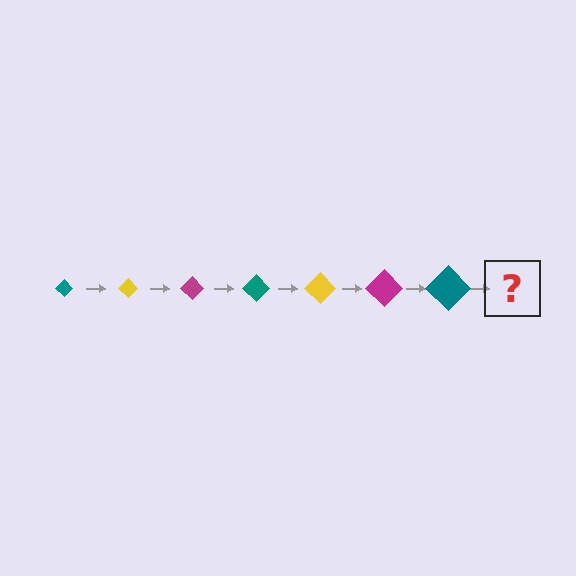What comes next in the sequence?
The next element should be a yellow diamond, larger than the previous one.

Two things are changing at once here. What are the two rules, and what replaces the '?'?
The two rules are that the diamond grows larger each step and the color cycles through teal, yellow, and magenta. The '?' should be a yellow diamond, larger than the previous one.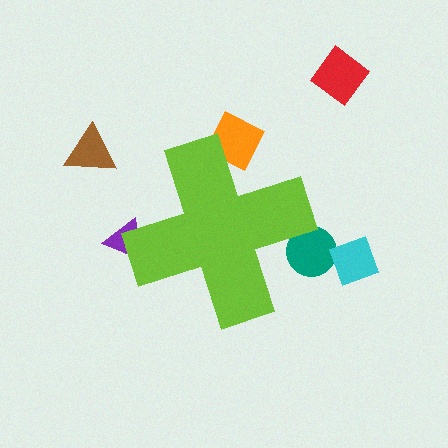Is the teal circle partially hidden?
Yes, the teal circle is partially hidden behind the lime cross.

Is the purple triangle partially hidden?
Yes, the purple triangle is partially hidden behind the lime cross.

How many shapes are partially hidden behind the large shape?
3 shapes are partially hidden.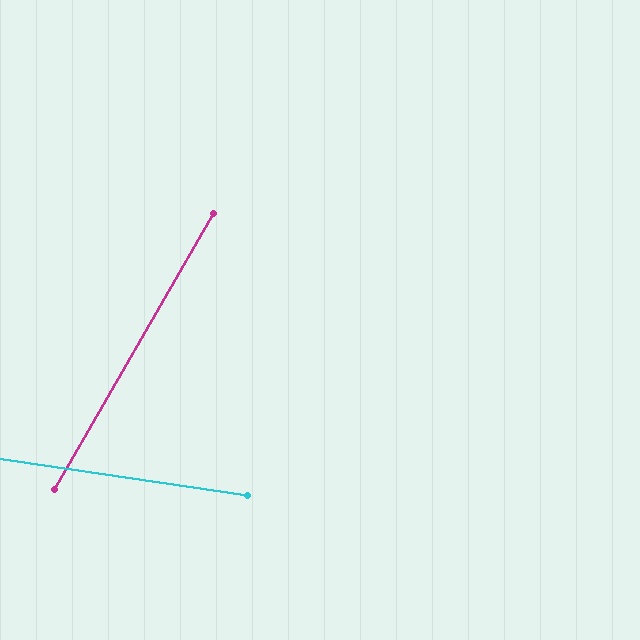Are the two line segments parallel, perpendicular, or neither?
Neither parallel nor perpendicular — they differ by about 69°.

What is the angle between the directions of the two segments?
Approximately 69 degrees.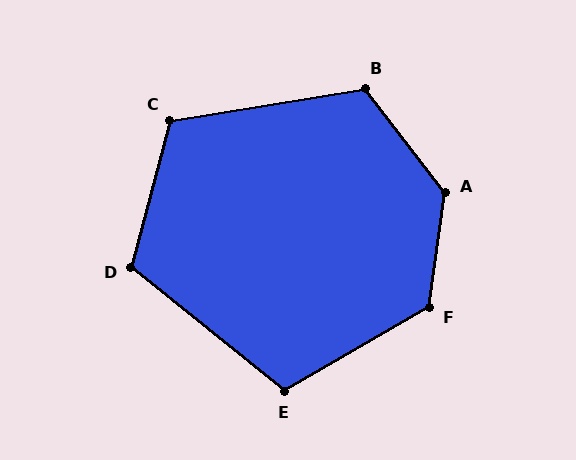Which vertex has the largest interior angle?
A, at approximately 135 degrees.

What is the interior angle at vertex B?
Approximately 118 degrees (obtuse).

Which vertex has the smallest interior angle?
E, at approximately 111 degrees.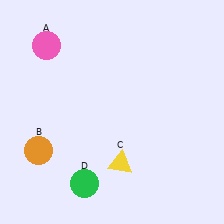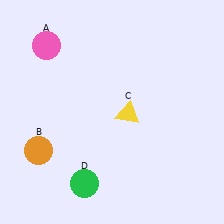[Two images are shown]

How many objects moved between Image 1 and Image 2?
1 object moved between the two images.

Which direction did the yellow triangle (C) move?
The yellow triangle (C) moved up.